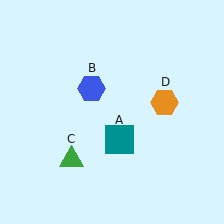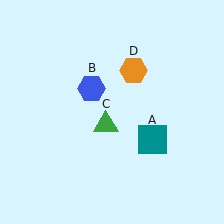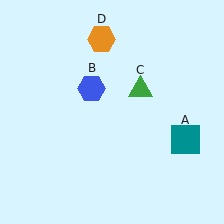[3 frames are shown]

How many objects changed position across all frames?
3 objects changed position: teal square (object A), green triangle (object C), orange hexagon (object D).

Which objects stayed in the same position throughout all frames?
Blue hexagon (object B) remained stationary.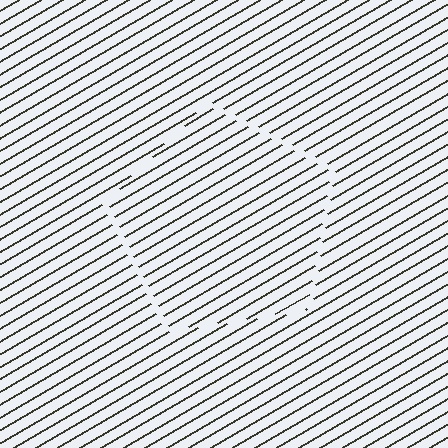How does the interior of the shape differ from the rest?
The interior of the shape contains the same grating, shifted by half a period — the contour is defined by the phase discontinuity where line-ends from the inner and outer gratings abut.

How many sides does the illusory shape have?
5 sides — the line-ends trace a pentagon.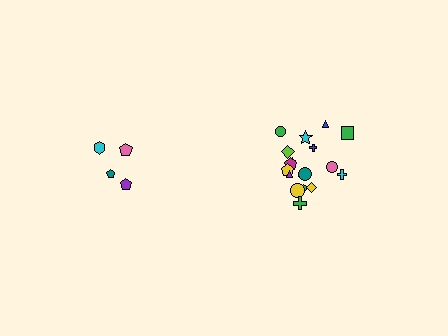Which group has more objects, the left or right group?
The right group.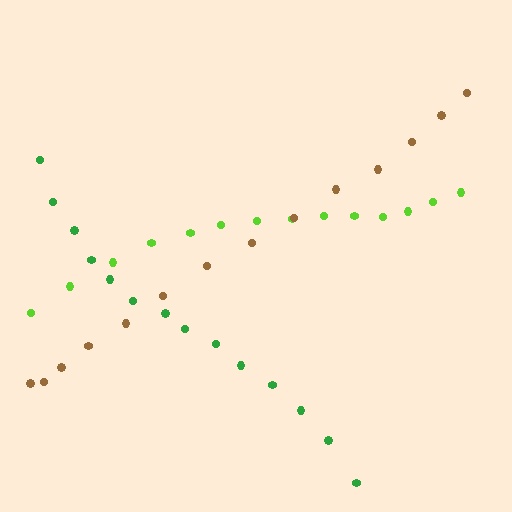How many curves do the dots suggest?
There are 3 distinct paths.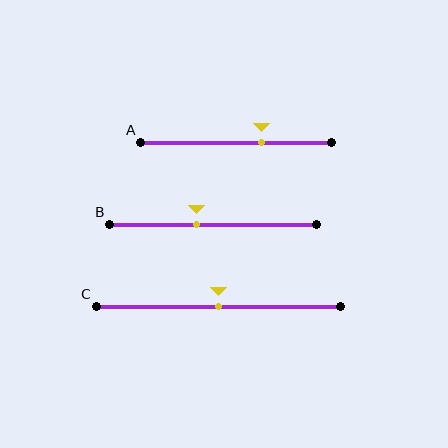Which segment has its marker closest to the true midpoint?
Segment C has its marker closest to the true midpoint.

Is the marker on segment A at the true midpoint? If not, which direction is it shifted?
No, the marker on segment A is shifted to the right by about 13% of the segment length.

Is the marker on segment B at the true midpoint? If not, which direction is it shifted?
No, the marker on segment B is shifted to the left by about 8% of the segment length.